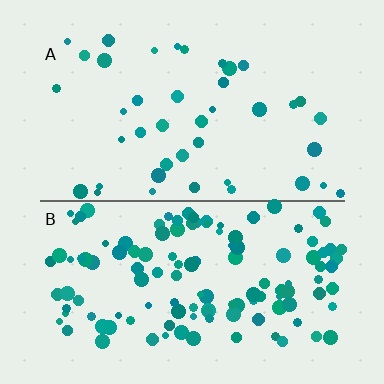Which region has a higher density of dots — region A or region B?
B (the bottom).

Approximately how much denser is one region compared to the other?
Approximately 3.0× — region B over region A.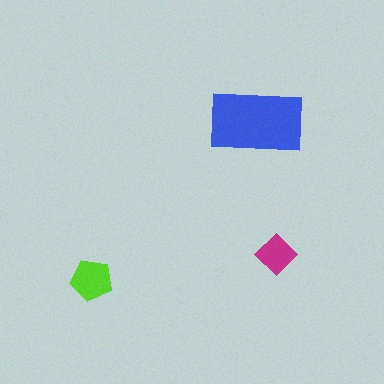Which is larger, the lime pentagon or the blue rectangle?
The blue rectangle.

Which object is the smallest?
The magenta diamond.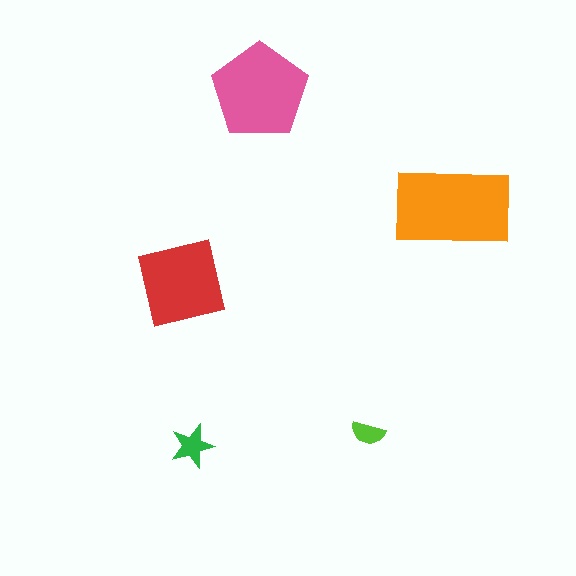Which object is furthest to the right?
The orange rectangle is rightmost.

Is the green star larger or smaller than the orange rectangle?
Smaller.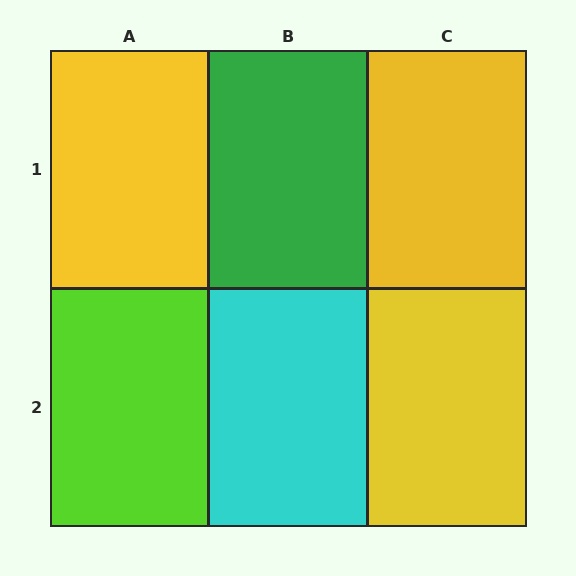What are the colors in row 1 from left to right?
Yellow, green, yellow.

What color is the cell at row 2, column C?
Yellow.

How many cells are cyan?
1 cell is cyan.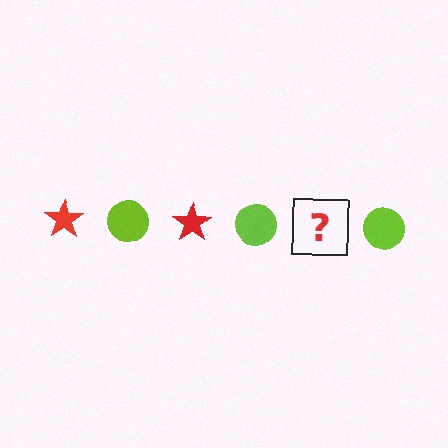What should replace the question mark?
The question mark should be replaced with a red star.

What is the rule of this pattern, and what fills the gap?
The rule is that the pattern alternates between red star and lime circle. The gap should be filled with a red star.